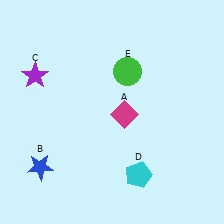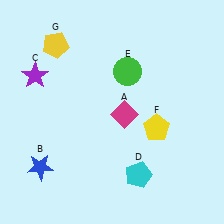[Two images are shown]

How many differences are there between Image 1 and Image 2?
There are 2 differences between the two images.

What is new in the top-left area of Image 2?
A yellow pentagon (G) was added in the top-left area of Image 2.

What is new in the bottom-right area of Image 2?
A yellow pentagon (F) was added in the bottom-right area of Image 2.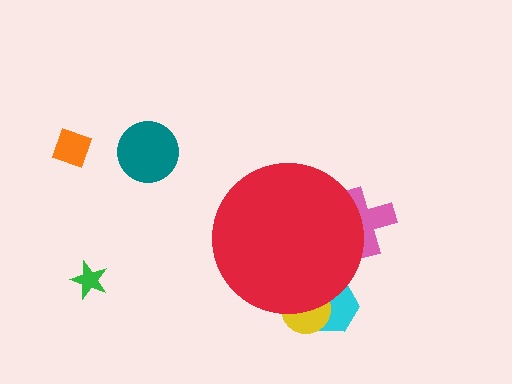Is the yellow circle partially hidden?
Yes, the yellow circle is partially hidden behind the red circle.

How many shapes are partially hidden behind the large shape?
3 shapes are partially hidden.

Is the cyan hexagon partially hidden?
Yes, the cyan hexagon is partially hidden behind the red circle.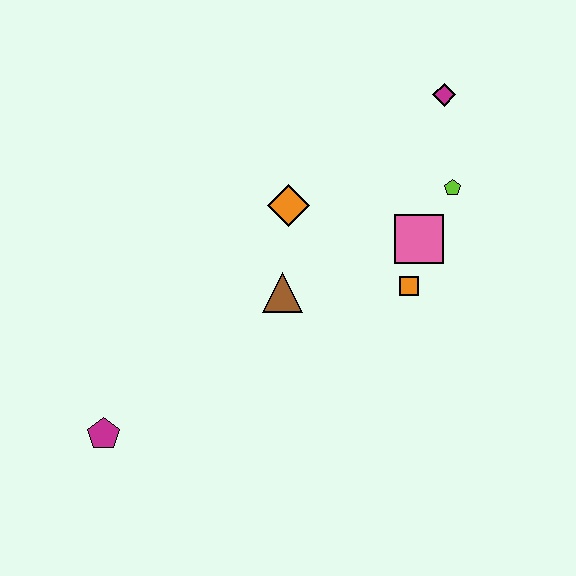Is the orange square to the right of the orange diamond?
Yes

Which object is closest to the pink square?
The orange square is closest to the pink square.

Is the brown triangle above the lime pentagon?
No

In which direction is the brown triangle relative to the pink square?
The brown triangle is to the left of the pink square.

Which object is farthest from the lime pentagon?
The magenta pentagon is farthest from the lime pentagon.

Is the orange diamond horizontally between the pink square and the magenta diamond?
No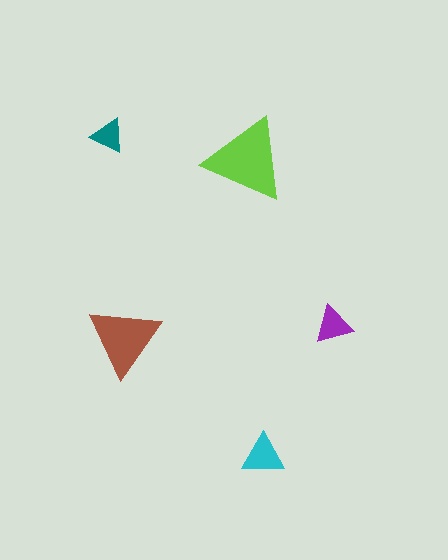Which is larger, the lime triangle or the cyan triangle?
The lime one.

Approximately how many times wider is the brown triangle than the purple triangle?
About 2 times wider.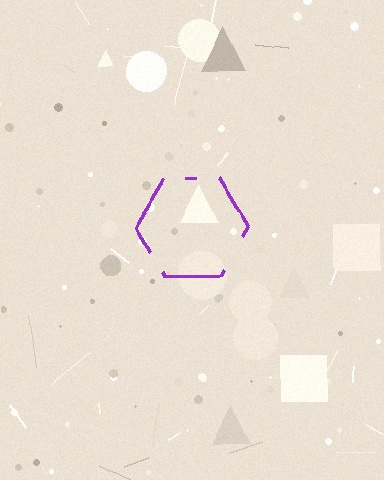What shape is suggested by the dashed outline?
The dashed outline suggests a hexagon.